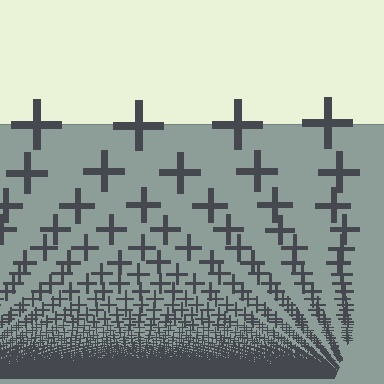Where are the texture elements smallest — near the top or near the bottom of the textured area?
Near the bottom.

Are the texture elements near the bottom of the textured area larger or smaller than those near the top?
Smaller. The gradient is inverted — elements near the bottom are smaller and denser.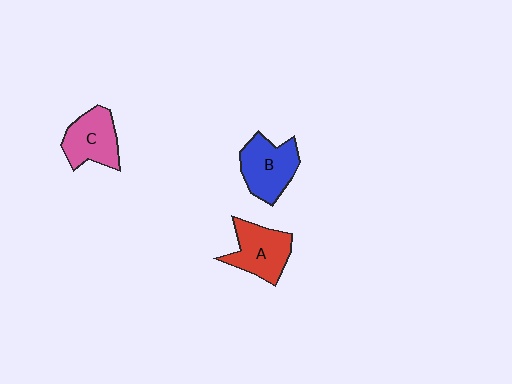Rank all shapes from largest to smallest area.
From largest to smallest: B (blue), A (red), C (pink).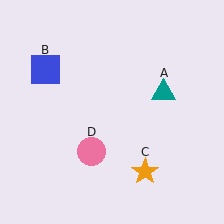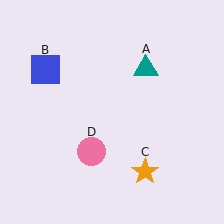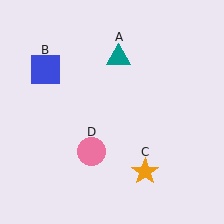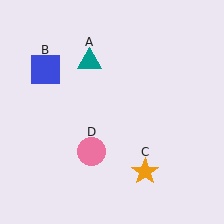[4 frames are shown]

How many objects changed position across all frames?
1 object changed position: teal triangle (object A).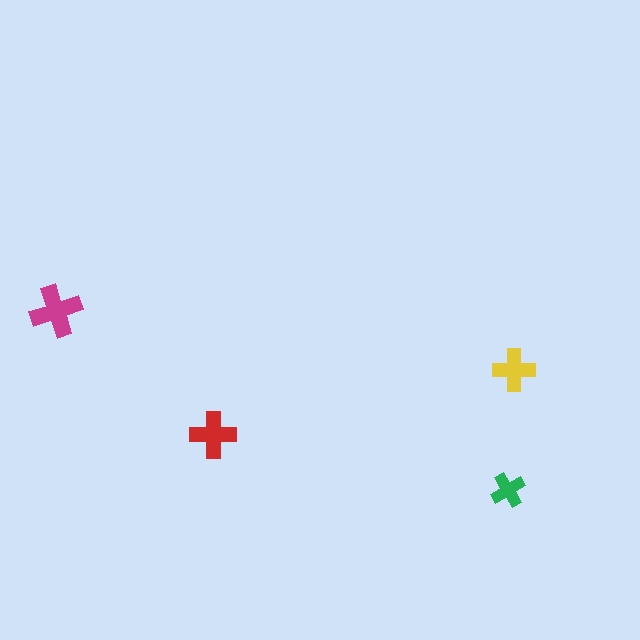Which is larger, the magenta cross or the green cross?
The magenta one.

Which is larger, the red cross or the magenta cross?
The magenta one.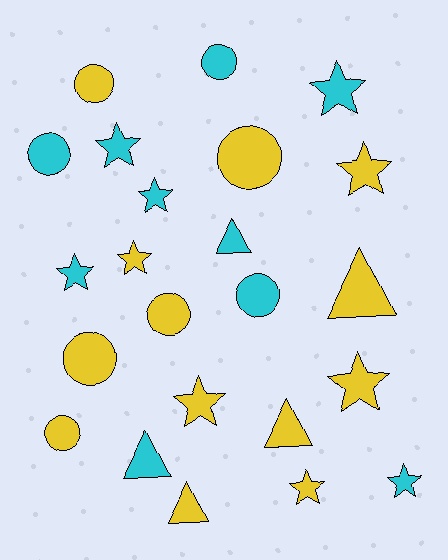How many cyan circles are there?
There are 3 cyan circles.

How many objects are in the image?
There are 23 objects.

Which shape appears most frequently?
Star, with 10 objects.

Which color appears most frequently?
Yellow, with 13 objects.